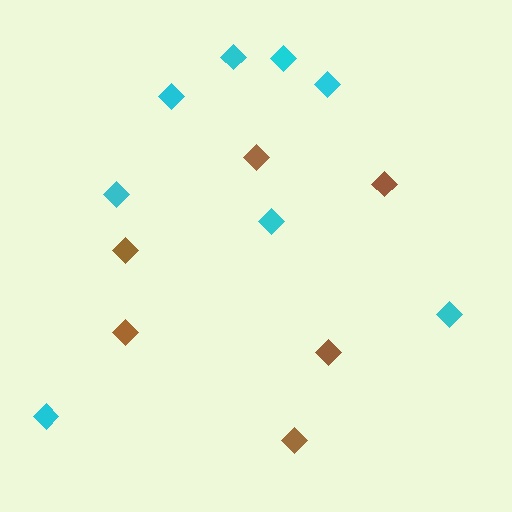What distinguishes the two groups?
There are 2 groups: one group of cyan diamonds (8) and one group of brown diamonds (6).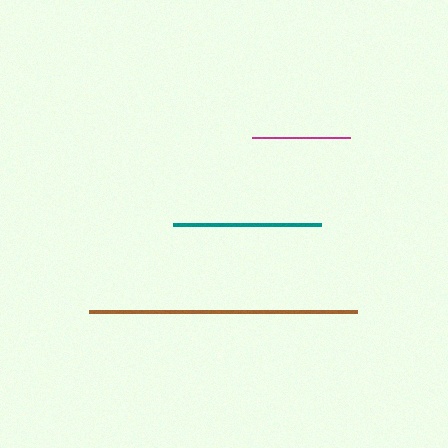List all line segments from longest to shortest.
From longest to shortest: brown, teal, magenta.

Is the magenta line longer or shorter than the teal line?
The teal line is longer than the magenta line.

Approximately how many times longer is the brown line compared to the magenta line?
The brown line is approximately 2.8 times the length of the magenta line.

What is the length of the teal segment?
The teal segment is approximately 148 pixels long.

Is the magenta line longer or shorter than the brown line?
The brown line is longer than the magenta line.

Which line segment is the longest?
The brown line is the longest at approximately 267 pixels.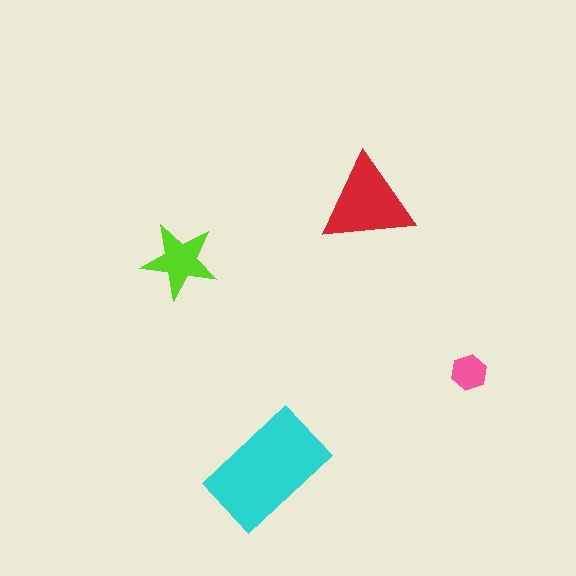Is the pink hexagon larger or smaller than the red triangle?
Smaller.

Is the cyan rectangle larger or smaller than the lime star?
Larger.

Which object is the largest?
The cyan rectangle.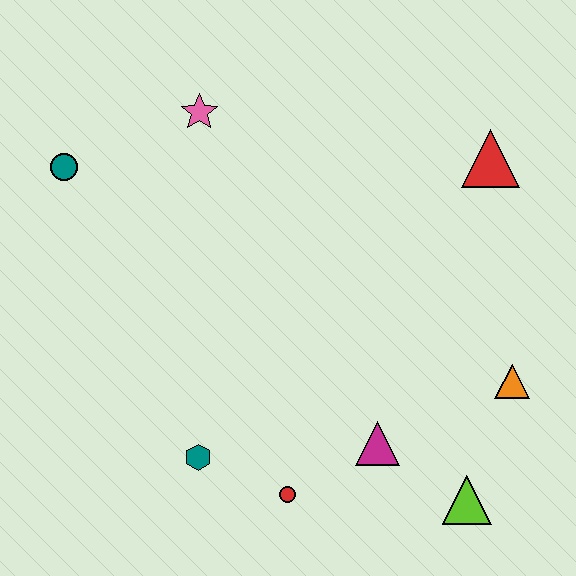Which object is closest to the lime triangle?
The magenta triangle is closest to the lime triangle.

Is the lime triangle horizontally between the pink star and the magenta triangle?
No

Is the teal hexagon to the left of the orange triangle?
Yes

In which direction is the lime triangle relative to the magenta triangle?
The lime triangle is to the right of the magenta triangle.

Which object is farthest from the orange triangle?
The teal circle is farthest from the orange triangle.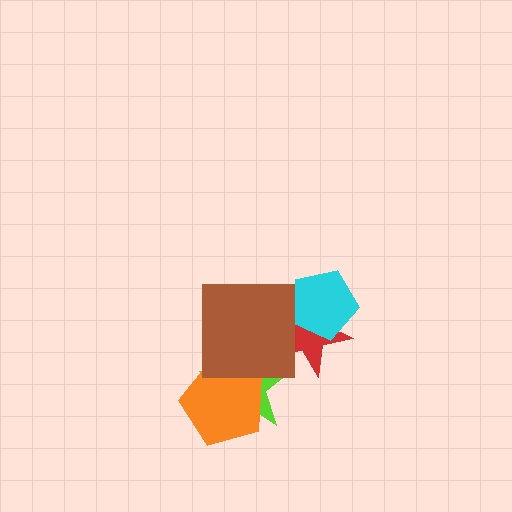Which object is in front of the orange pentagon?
The brown square is in front of the orange pentagon.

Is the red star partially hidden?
Yes, it is partially covered by another shape.